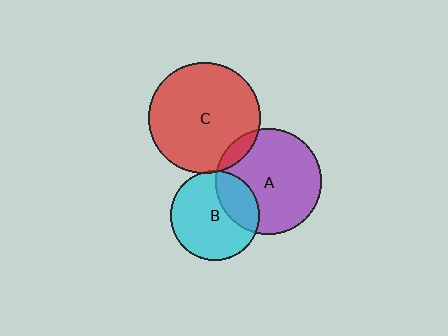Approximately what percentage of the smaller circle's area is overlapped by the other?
Approximately 10%.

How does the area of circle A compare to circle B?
Approximately 1.4 times.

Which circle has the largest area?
Circle C (red).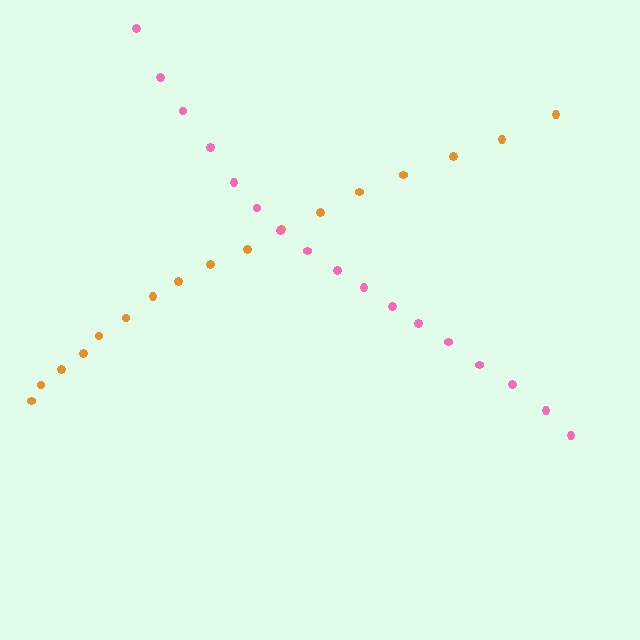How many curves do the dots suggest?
There are 2 distinct paths.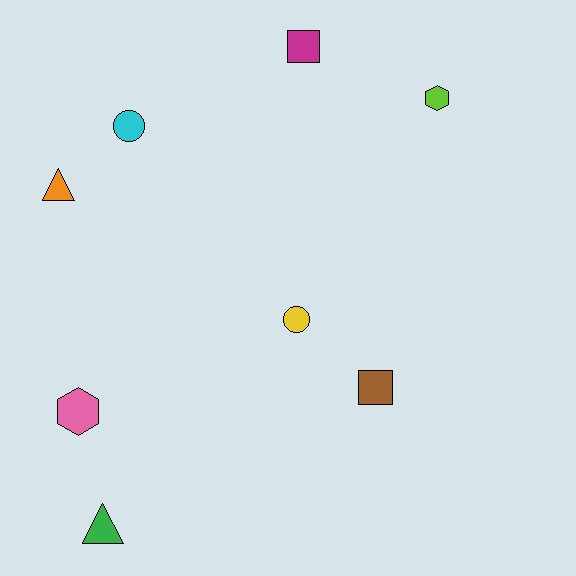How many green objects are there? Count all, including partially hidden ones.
There is 1 green object.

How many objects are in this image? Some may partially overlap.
There are 8 objects.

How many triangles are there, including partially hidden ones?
There are 2 triangles.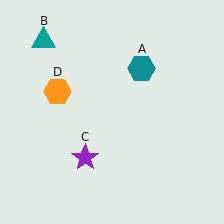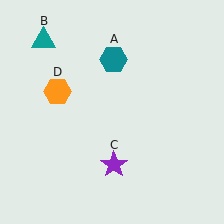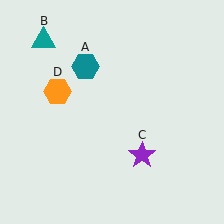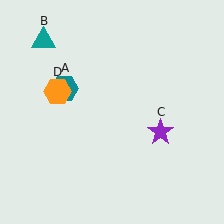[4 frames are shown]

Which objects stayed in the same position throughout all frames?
Teal triangle (object B) and orange hexagon (object D) remained stationary.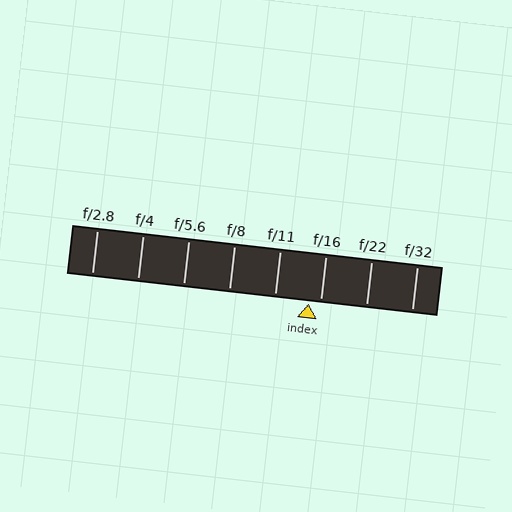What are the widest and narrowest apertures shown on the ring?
The widest aperture shown is f/2.8 and the narrowest is f/32.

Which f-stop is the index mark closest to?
The index mark is closest to f/16.